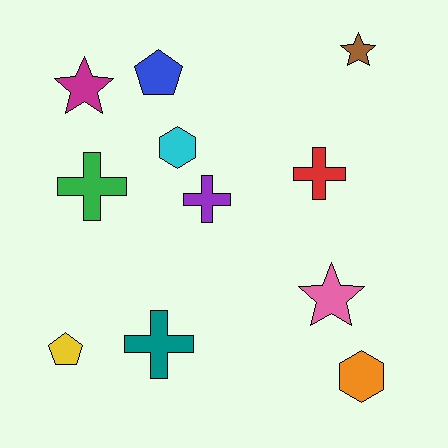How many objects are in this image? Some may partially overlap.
There are 11 objects.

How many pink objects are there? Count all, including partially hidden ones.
There is 1 pink object.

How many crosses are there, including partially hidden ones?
There are 4 crosses.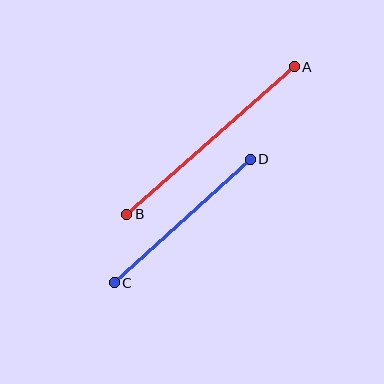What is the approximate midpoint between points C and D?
The midpoint is at approximately (182, 221) pixels.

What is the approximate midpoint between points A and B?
The midpoint is at approximately (210, 141) pixels.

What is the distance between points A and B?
The distance is approximately 223 pixels.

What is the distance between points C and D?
The distance is approximately 184 pixels.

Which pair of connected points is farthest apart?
Points A and B are farthest apart.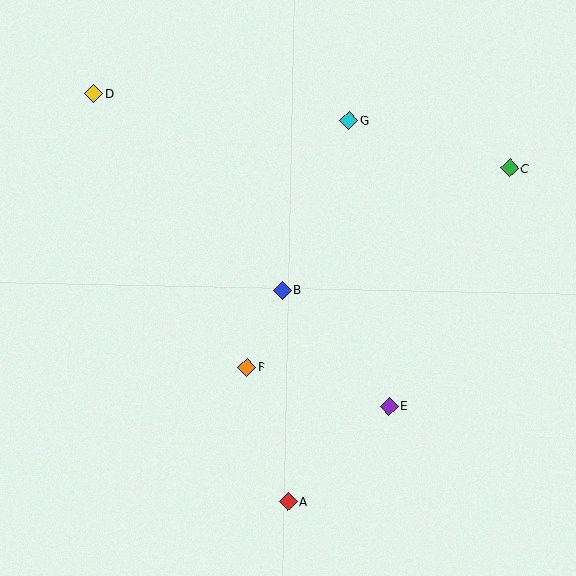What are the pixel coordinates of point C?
Point C is at (510, 168).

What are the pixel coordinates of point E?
Point E is at (389, 406).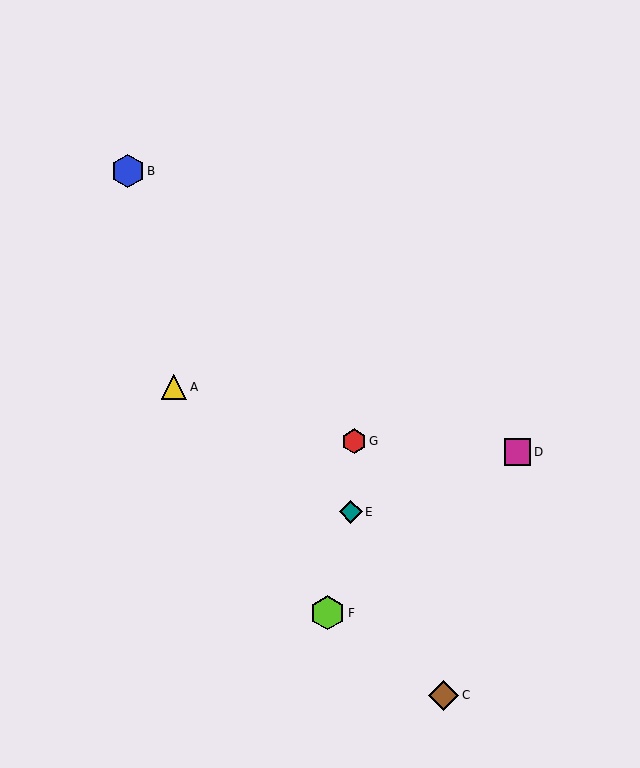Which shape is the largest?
The lime hexagon (labeled F) is the largest.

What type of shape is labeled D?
Shape D is a magenta square.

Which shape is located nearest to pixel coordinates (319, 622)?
The lime hexagon (labeled F) at (328, 613) is nearest to that location.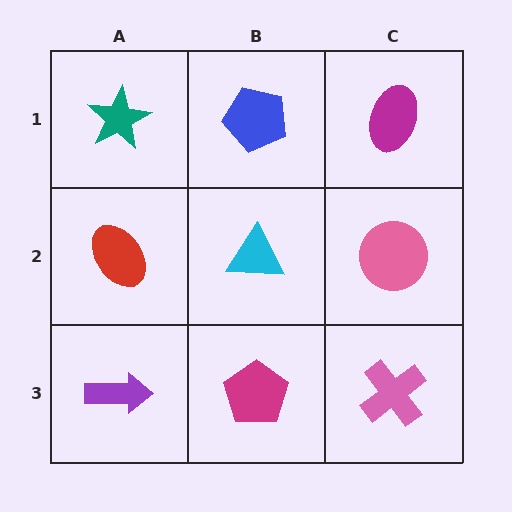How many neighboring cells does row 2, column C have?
3.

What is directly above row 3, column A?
A red ellipse.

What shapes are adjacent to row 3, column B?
A cyan triangle (row 2, column B), a purple arrow (row 3, column A), a pink cross (row 3, column C).